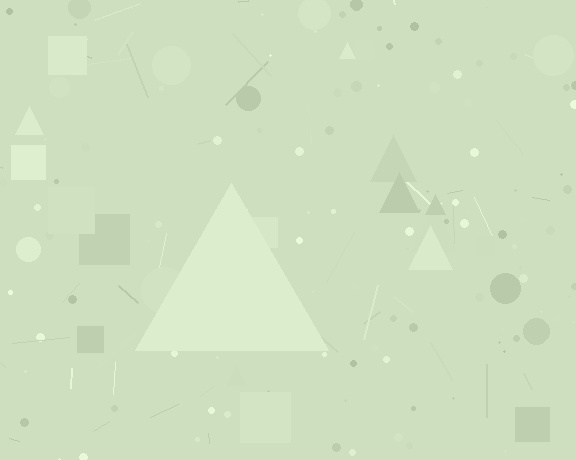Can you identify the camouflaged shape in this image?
The camouflaged shape is a triangle.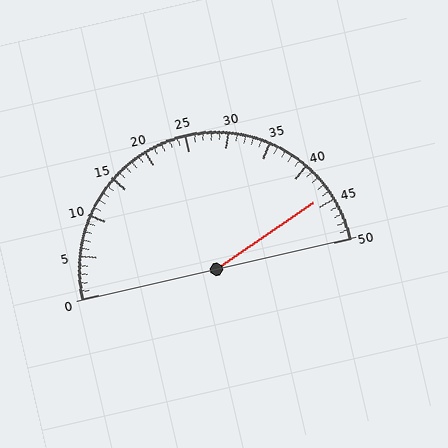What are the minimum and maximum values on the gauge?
The gauge ranges from 0 to 50.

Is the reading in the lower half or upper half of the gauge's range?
The reading is in the upper half of the range (0 to 50).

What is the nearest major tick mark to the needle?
The nearest major tick mark is 45.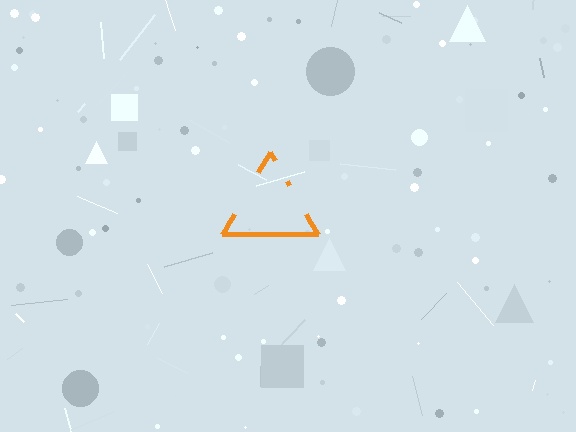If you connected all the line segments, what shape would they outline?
They would outline a triangle.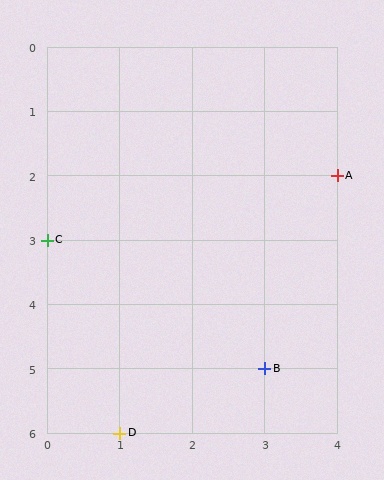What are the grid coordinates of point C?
Point C is at grid coordinates (0, 3).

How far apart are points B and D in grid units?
Points B and D are 2 columns and 1 row apart (about 2.2 grid units diagonally).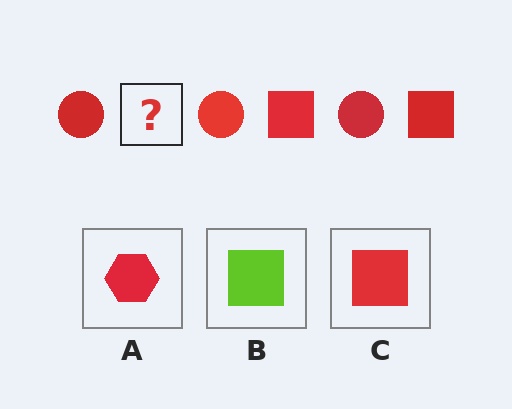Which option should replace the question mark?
Option C.